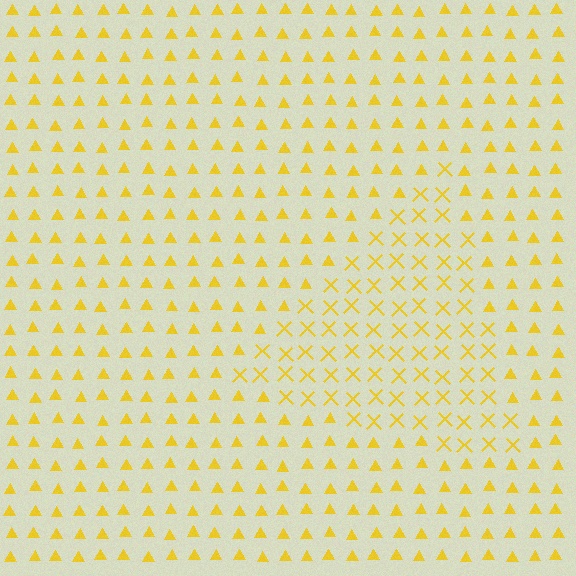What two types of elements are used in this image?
The image uses X marks inside the triangle region and triangles outside it.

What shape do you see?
I see a triangle.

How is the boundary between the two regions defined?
The boundary is defined by a change in element shape: X marks inside vs. triangles outside. All elements share the same color and spacing.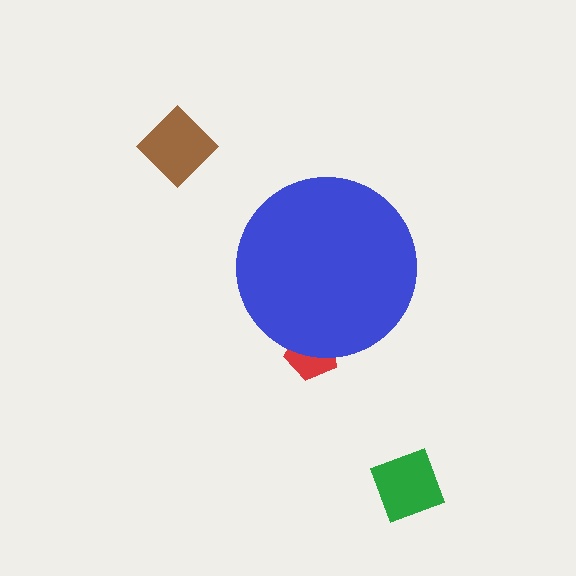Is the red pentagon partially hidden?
Yes, the red pentagon is partially hidden behind the blue circle.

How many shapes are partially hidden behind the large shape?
1 shape is partially hidden.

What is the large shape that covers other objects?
A blue circle.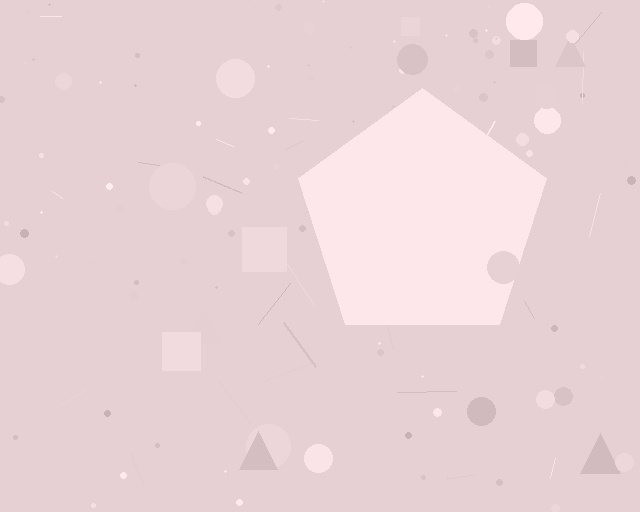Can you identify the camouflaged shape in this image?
The camouflaged shape is a pentagon.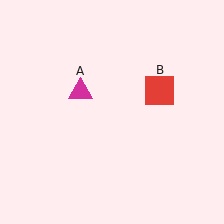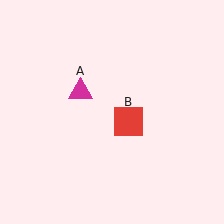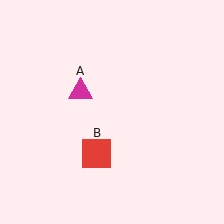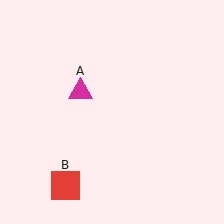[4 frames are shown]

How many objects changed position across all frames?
1 object changed position: red square (object B).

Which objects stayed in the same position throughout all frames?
Magenta triangle (object A) remained stationary.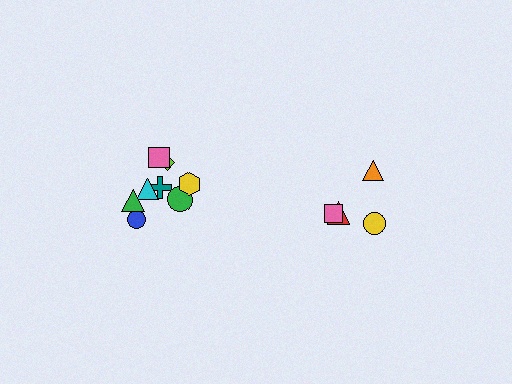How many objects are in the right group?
There are 4 objects.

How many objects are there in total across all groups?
There are 12 objects.